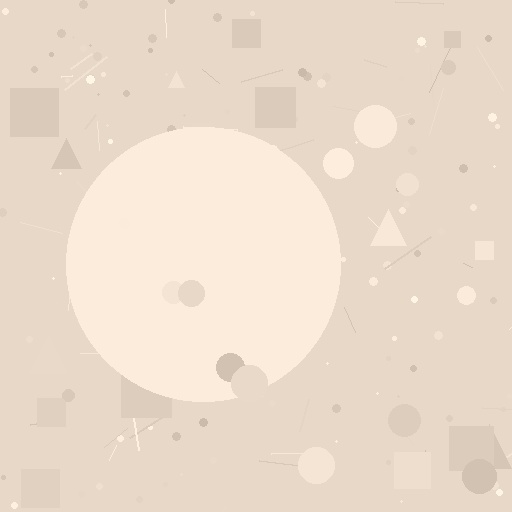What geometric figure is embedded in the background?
A circle is embedded in the background.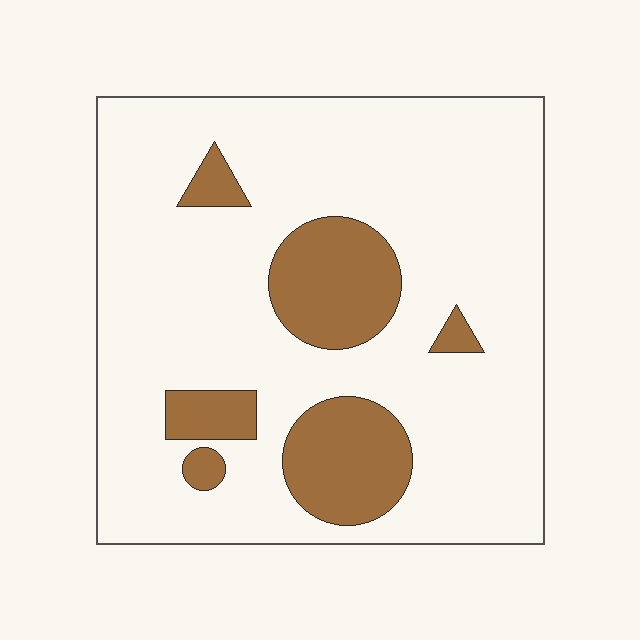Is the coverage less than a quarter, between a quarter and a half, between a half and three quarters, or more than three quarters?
Less than a quarter.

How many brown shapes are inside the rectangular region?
6.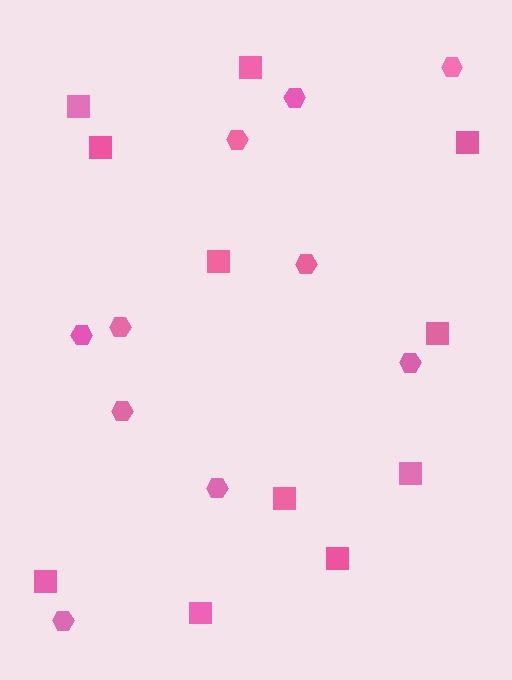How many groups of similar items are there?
There are 2 groups: one group of hexagons (10) and one group of squares (11).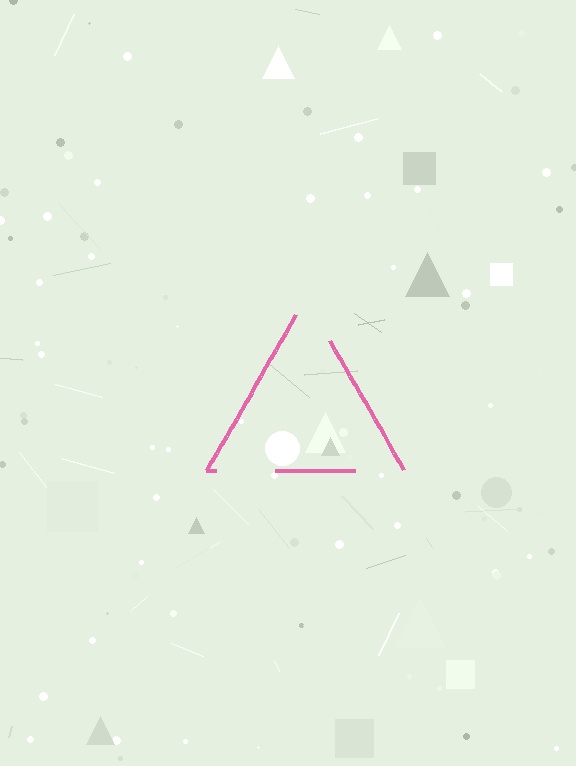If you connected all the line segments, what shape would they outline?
They would outline a triangle.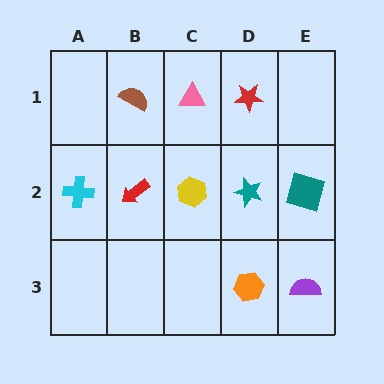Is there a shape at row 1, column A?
No, that cell is empty.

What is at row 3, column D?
An orange hexagon.